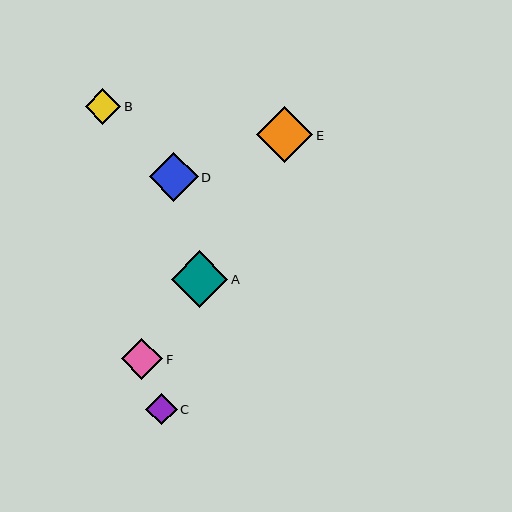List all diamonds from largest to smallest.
From largest to smallest: A, E, D, F, B, C.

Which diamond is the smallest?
Diamond C is the smallest with a size of approximately 31 pixels.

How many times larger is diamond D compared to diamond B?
Diamond D is approximately 1.4 times the size of diamond B.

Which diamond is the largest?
Diamond A is the largest with a size of approximately 57 pixels.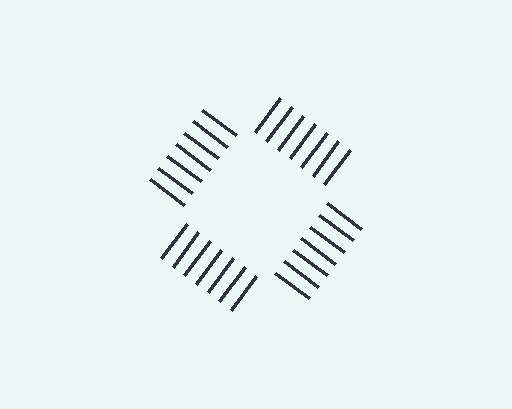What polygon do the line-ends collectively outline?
An illusory square — the line segments terminate on its edges but no continuous stroke is drawn.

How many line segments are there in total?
28 — 7 along each of the 4 edges.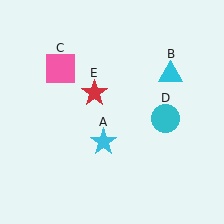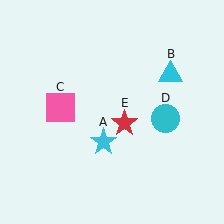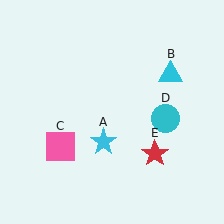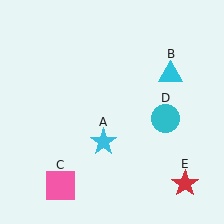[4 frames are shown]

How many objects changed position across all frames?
2 objects changed position: pink square (object C), red star (object E).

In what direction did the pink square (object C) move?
The pink square (object C) moved down.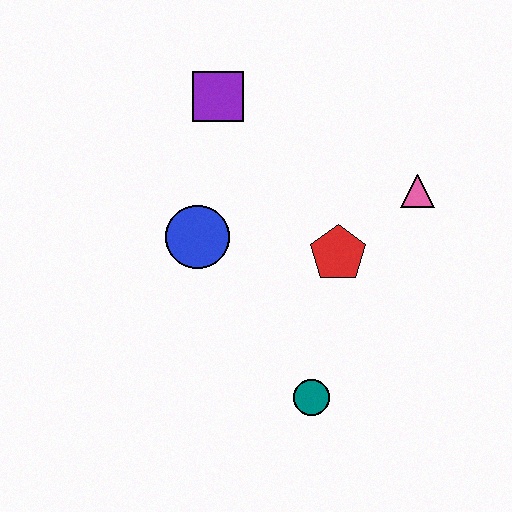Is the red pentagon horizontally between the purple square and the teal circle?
No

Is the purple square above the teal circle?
Yes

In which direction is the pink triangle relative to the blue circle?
The pink triangle is to the right of the blue circle.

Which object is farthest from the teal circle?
The purple square is farthest from the teal circle.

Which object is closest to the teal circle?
The red pentagon is closest to the teal circle.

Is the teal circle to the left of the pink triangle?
Yes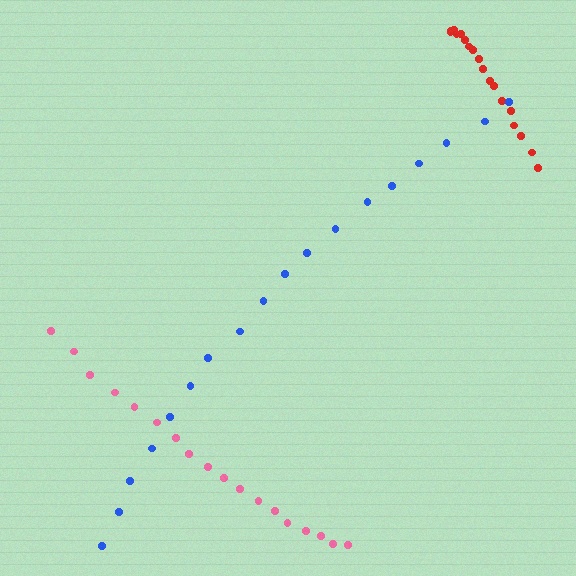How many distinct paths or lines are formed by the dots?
There are 3 distinct paths.